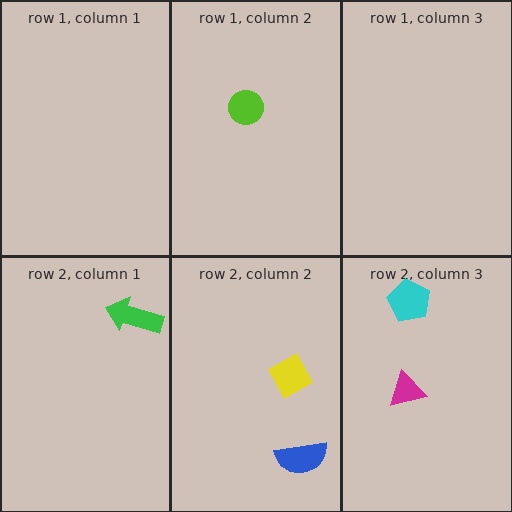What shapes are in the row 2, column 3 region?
The cyan pentagon, the magenta triangle.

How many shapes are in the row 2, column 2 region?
2.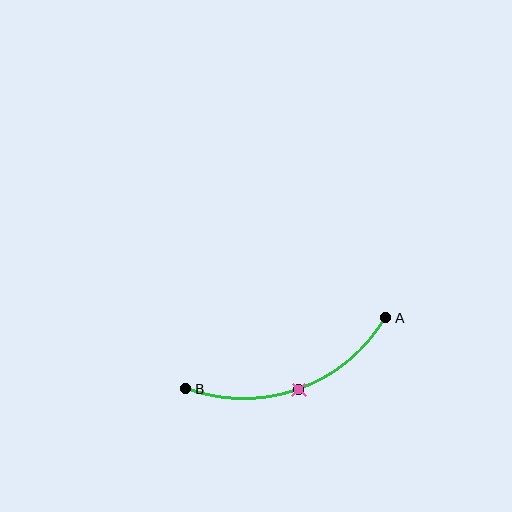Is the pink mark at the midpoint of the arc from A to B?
Yes. The pink mark lies on the arc at equal arc-length from both A and B — it is the arc midpoint.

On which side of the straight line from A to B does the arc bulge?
The arc bulges below the straight line connecting A and B.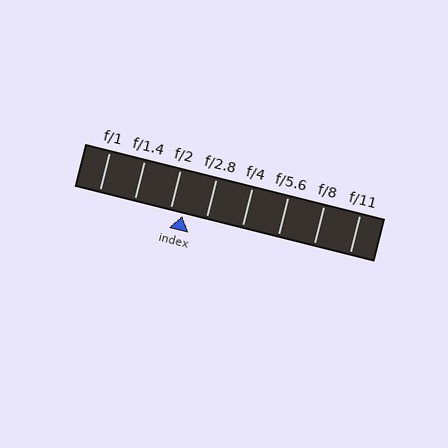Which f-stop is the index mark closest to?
The index mark is closest to f/2.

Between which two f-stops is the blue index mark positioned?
The index mark is between f/2 and f/2.8.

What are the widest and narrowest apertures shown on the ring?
The widest aperture shown is f/1 and the narrowest is f/11.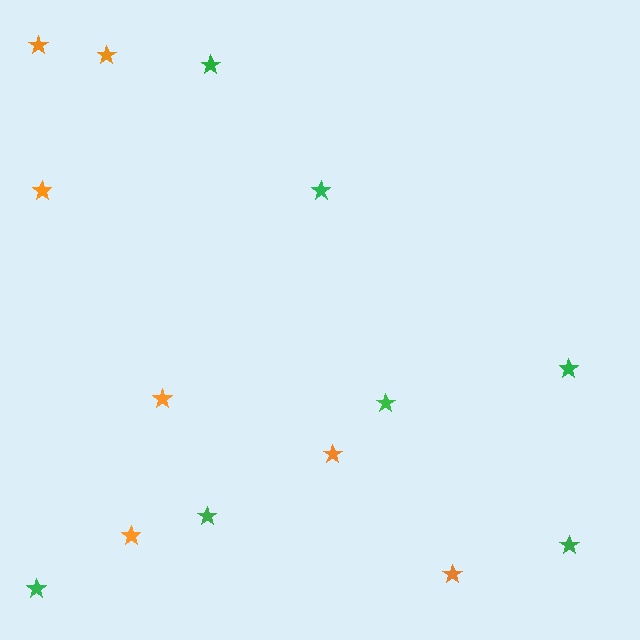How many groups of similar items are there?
There are 2 groups: one group of orange stars (7) and one group of green stars (7).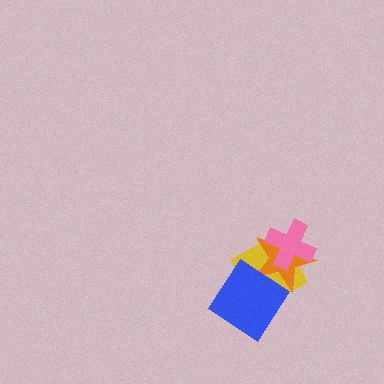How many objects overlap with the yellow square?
3 objects overlap with the yellow square.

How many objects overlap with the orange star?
3 objects overlap with the orange star.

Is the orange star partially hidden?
Yes, it is partially covered by another shape.